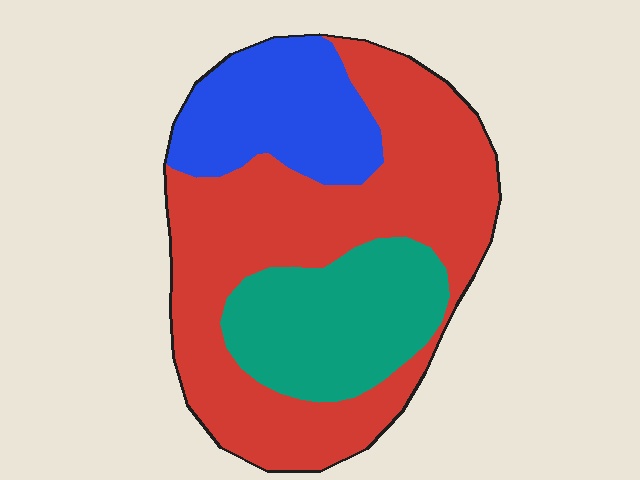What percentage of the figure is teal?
Teal takes up less than a quarter of the figure.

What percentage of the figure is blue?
Blue covers 20% of the figure.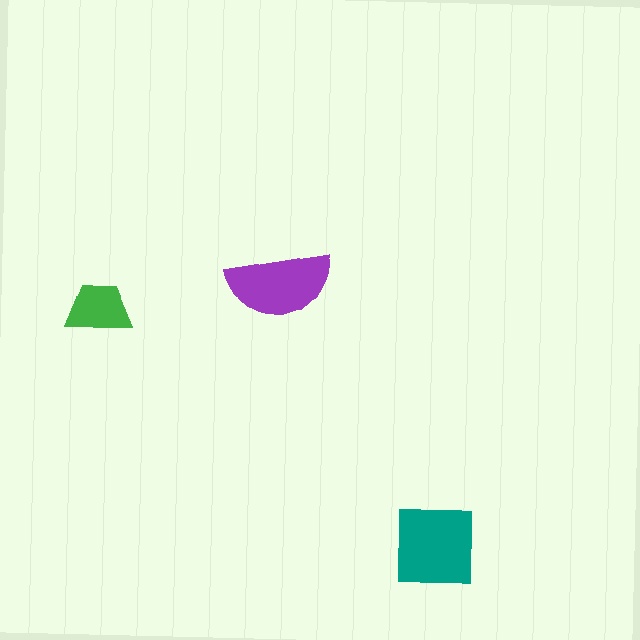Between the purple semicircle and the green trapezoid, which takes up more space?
The purple semicircle.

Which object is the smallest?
The green trapezoid.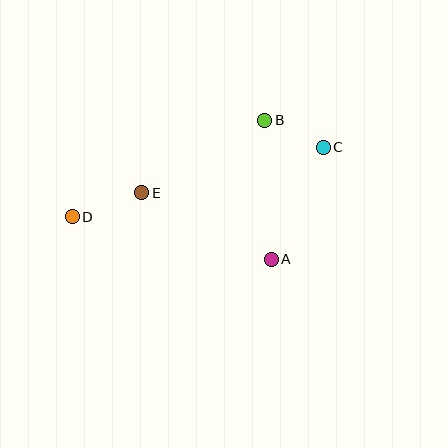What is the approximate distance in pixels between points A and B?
The distance between A and B is approximately 139 pixels.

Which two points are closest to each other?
Points B and C are closest to each other.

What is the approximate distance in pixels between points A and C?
The distance between A and C is approximately 123 pixels.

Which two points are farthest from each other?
Points C and D are farthest from each other.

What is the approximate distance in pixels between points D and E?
The distance between D and E is approximately 73 pixels.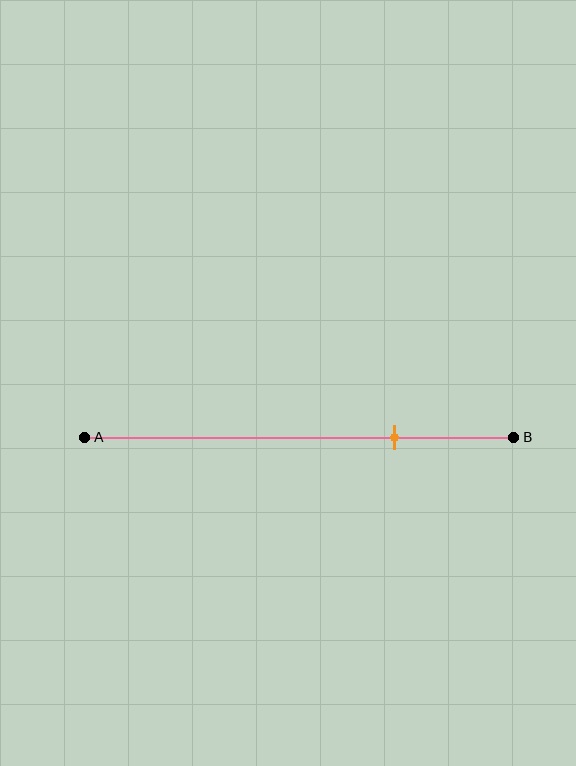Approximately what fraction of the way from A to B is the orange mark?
The orange mark is approximately 70% of the way from A to B.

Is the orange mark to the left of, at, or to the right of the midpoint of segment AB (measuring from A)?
The orange mark is to the right of the midpoint of segment AB.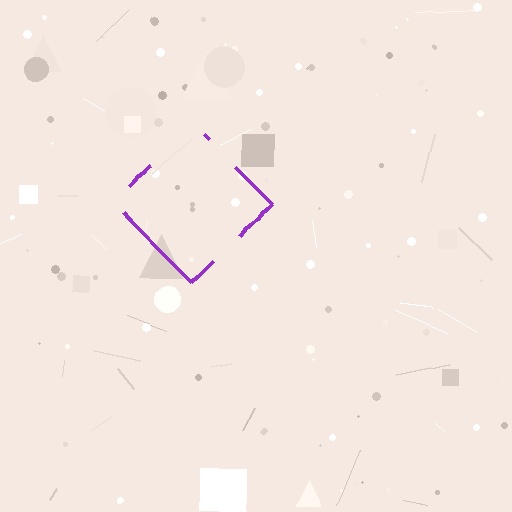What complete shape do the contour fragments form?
The contour fragments form a diamond.